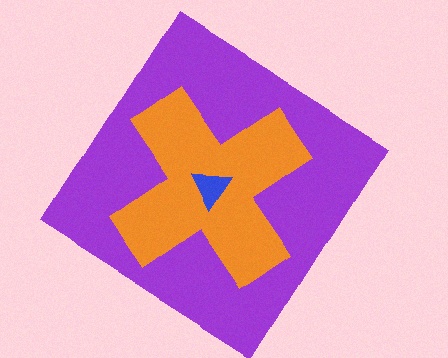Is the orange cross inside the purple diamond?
Yes.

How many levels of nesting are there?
3.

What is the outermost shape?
The purple diamond.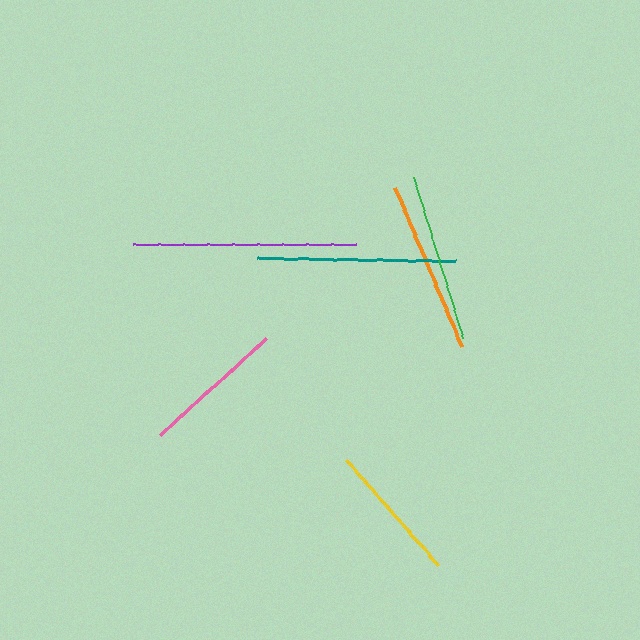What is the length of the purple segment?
The purple segment is approximately 223 pixels long.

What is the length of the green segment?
The green segment is approximately 169 pixels long.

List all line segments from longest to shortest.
From longest to shortest: purple, teal, orange, green, pink, yellow.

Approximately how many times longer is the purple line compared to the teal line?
The purple line is approximately 1.1 times the length of the teal line.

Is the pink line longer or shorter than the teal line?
The teal line is longer than the pink line.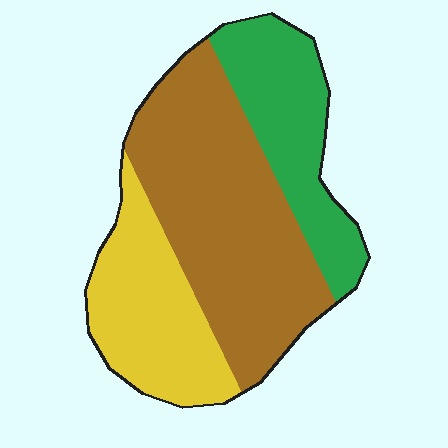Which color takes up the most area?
Brown, at roughly 50%.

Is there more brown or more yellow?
Brown.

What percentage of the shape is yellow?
Yellow covers around 25% of the shape.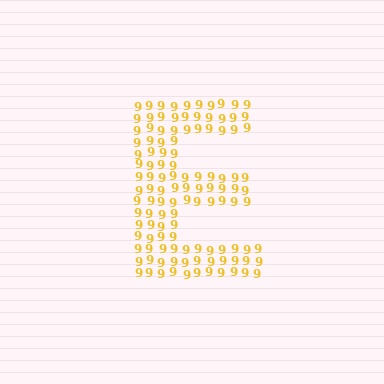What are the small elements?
The small elements are digit 9's.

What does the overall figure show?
The overall figure shows the letter E.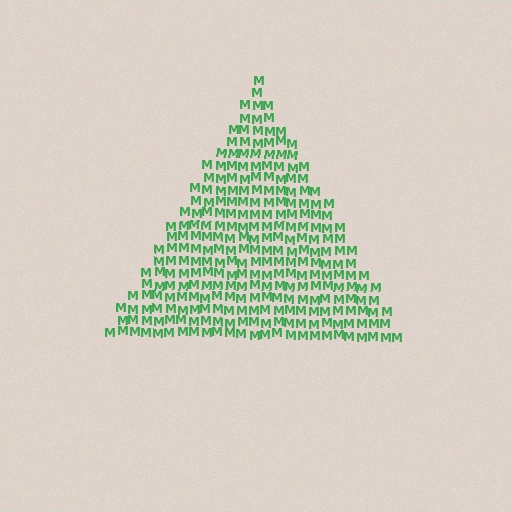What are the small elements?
The small elements are letter M's.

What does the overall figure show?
The overall figure shows a triangle.